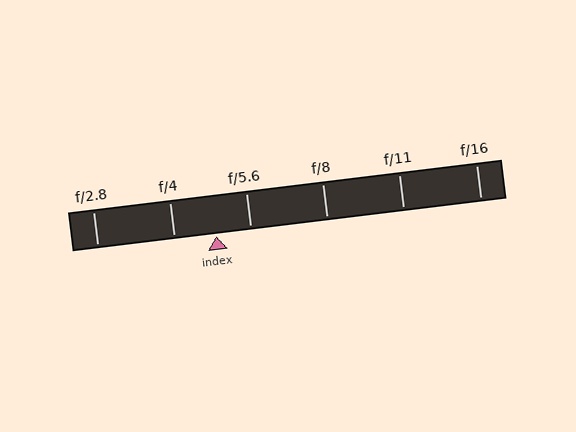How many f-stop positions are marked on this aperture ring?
There are 6 f-stop positions marked.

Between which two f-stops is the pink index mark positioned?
The index mark is between f/4 and f/5.6.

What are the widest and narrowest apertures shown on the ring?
The widest aperture shown is f/2.8 and the narrowest is f/16.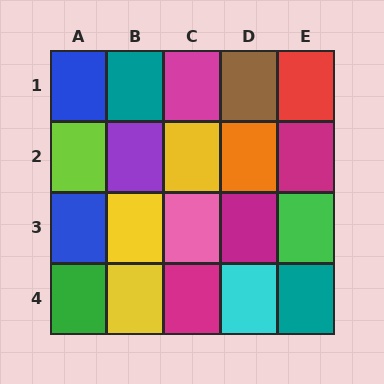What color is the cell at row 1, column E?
Red.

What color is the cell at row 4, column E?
Teal.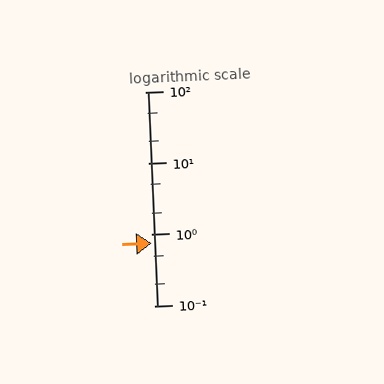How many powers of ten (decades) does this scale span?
The scale spans 3 decades, from 0.1 to 100.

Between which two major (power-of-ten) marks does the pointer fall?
The pointer is between 0.1 and 1.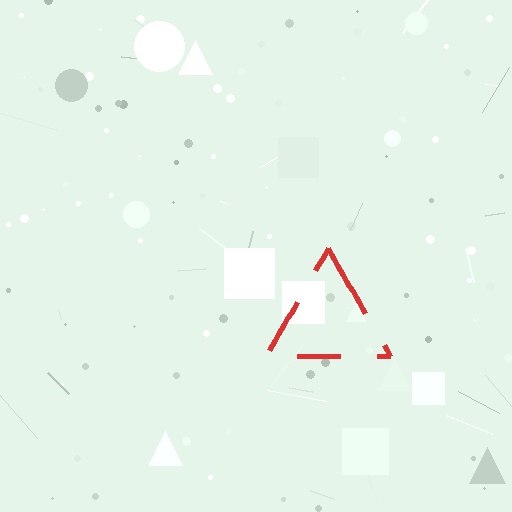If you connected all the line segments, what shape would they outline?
They would outline a triangle.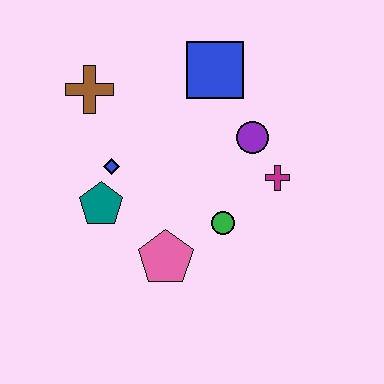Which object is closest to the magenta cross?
The purple circle is closest to the magenta cross.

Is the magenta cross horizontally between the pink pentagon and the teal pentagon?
No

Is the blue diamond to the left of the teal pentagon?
No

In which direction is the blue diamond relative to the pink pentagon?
The blue diamond is above the pink pentagon.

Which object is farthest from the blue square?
The pink pentagon is farthest from the blue square.